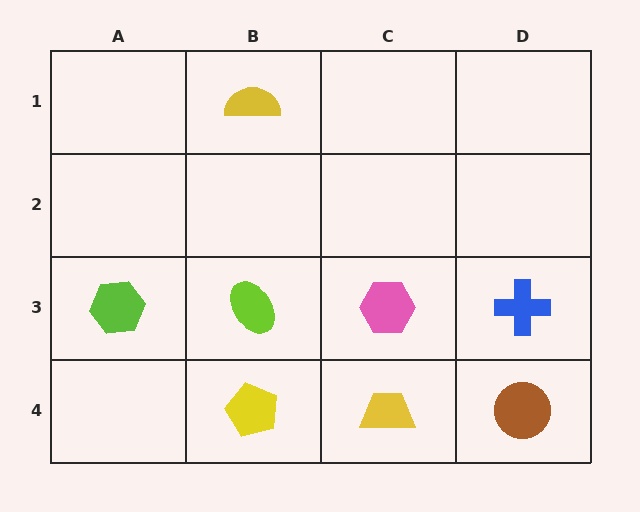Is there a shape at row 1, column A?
No, that cell is empty.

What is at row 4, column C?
A yellow trapezoid.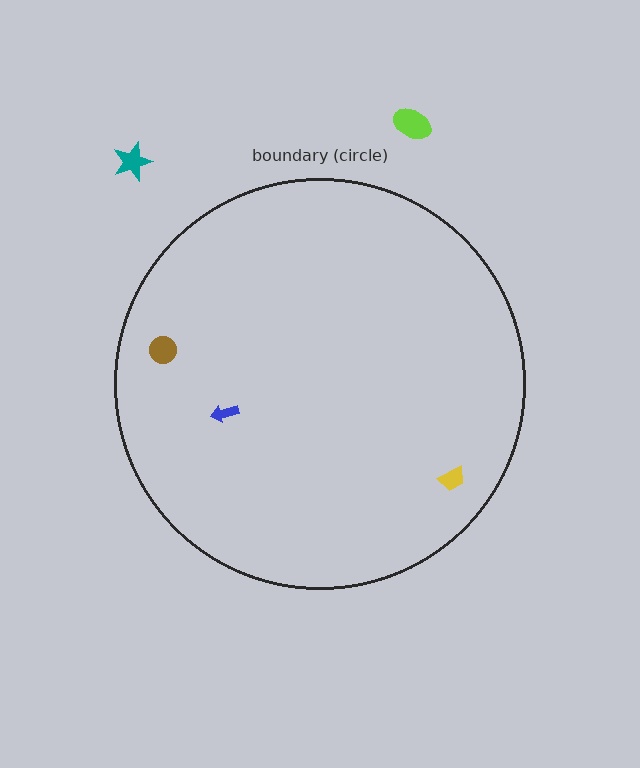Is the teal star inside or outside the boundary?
Outside.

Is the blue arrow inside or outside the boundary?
Inside.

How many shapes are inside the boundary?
3 inside, 2 outside.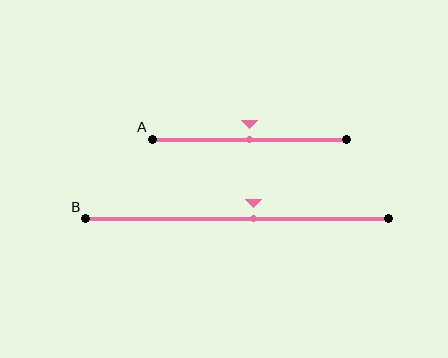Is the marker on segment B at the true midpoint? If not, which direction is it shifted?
No, the marker on segment B is shifted to the right by about 6% of the segment length.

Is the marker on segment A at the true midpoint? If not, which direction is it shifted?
Yes, the marker on segment A is at the true midpoint.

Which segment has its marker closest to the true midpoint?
Segment A has its marker closest to the true midpoint.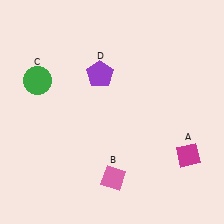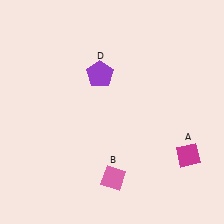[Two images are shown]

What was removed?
The green circle (C) was removed in Image 2.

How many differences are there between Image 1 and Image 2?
There is 1 difference between the two images.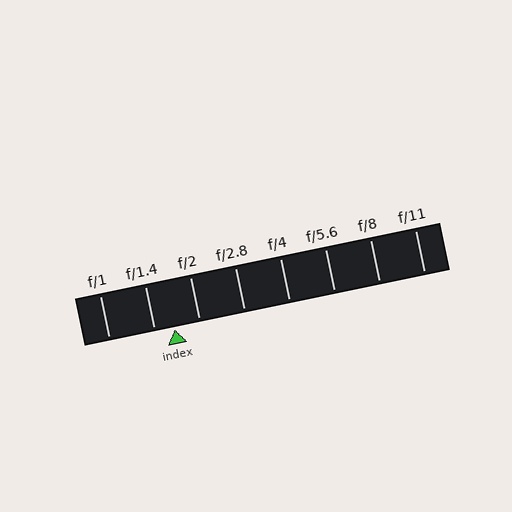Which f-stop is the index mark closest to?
The index mark is closest to f/1.4.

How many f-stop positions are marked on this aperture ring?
There are 8 f-stop positions marked.